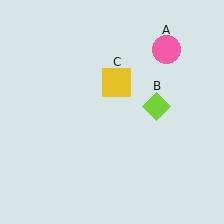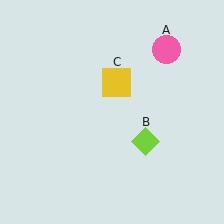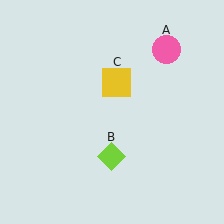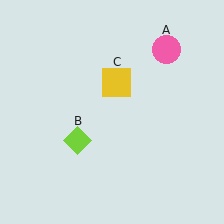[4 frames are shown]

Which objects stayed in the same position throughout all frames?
Pink circle (object A) and yellow square (object C) remained stationary.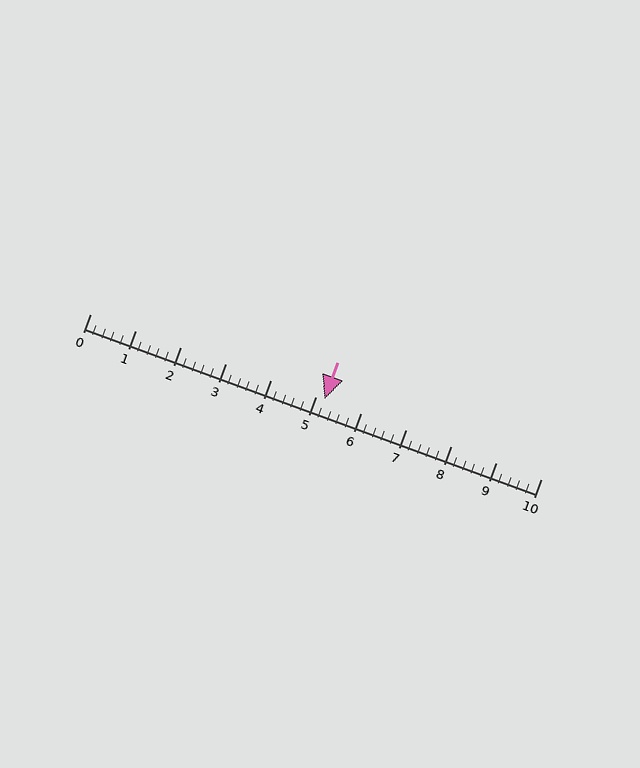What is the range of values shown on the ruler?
The ruler shows values from 0 to 10.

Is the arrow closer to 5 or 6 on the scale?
The arrow is closer to 5.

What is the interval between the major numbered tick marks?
The major tick marks are spaced 1 units apart.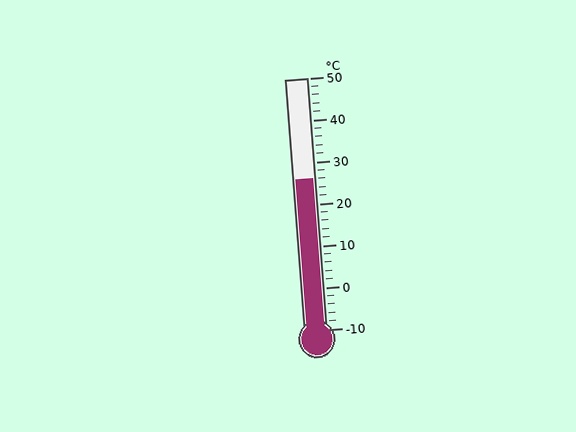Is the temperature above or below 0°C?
The temperature is above 0°C.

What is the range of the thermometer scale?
The thermometer scale ranges from -10°C to 50°C.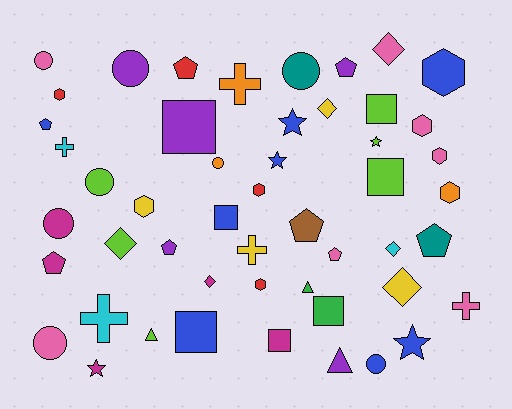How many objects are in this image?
There are 50 objects.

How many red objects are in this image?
There are 4 red objects.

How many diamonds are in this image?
There are 6 diamonds.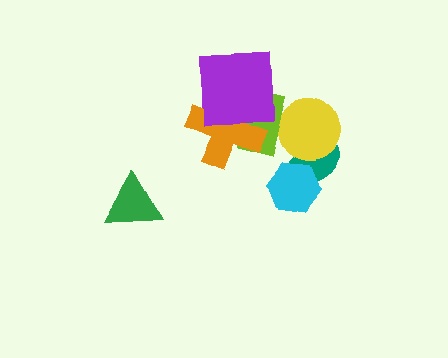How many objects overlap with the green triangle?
0 objects overlap with the green triangle.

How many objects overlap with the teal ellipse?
2 objects overlap with the teal ellipse.